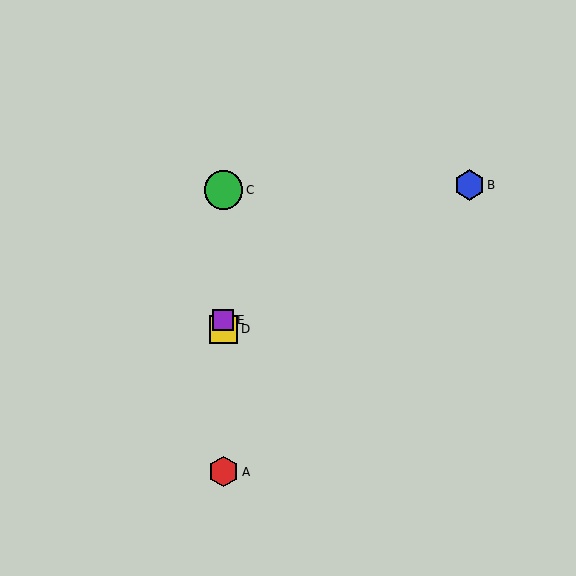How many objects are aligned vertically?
4 objects (A, C, D, E) are aligned vertically.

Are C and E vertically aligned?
Yes, both are at x≈223.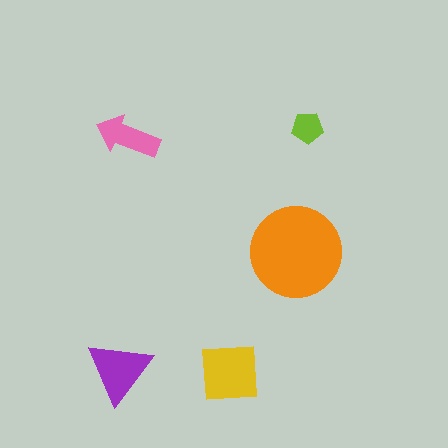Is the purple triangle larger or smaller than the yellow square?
Smaller.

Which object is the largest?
The orange circle.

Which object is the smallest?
The lime pentagon.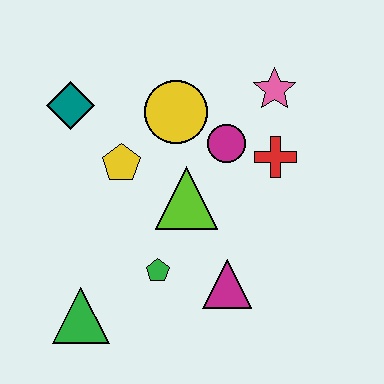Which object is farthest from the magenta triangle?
The teal diamond is farthest from the magenta triangle.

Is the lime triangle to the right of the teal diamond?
Yes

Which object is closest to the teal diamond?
The yellow pentagon is closest to the teal diamond.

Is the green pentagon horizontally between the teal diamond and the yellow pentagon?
No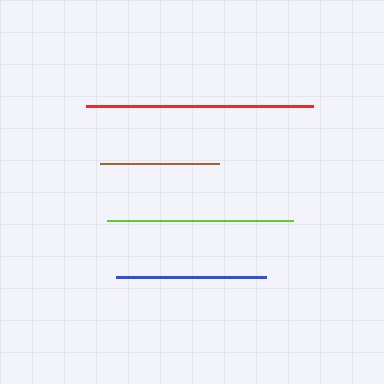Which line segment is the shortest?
The brown line is the shortest at approximately 119 pixels.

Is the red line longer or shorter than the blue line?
The red line is longer than the blue line.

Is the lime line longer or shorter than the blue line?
The lime line is longer than the blue line.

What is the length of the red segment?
The red segment is approximately 227 pixels long.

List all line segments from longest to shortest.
From longest to shortest: red, lime, blue, brown.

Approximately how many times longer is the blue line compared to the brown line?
The blue line is approximately 1.3 times the length of the brown line.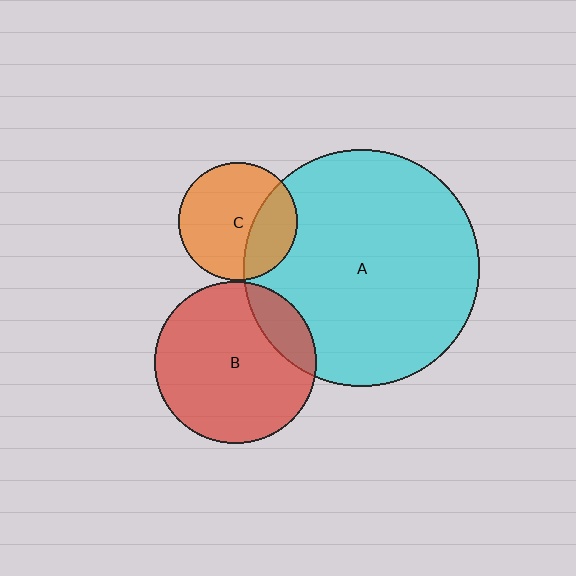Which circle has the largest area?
Circle A (cyan).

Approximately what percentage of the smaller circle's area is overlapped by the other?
Approximately 15%.